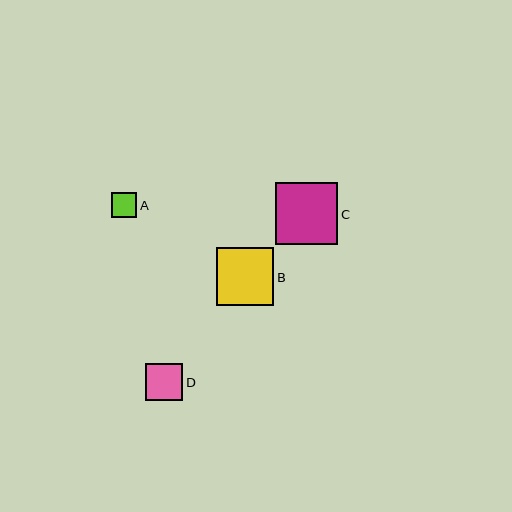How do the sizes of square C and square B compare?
Square C and square B are approximately the same size.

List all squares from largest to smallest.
From largest to smallest: C, B, D, A.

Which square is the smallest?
Square A is the smallest with a size of approximately 26 pixels.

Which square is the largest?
Square C is the largest with a size of approximately 62 pixels.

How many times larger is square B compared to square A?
Square B is approximately 2.3 times the size of square A.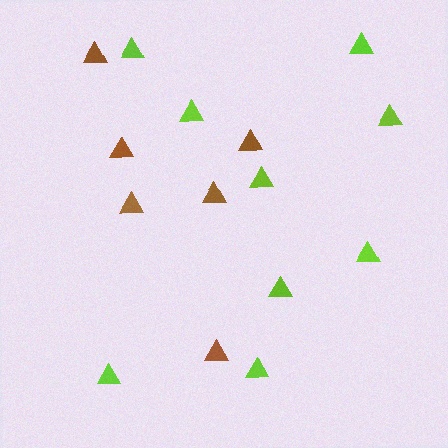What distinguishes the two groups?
There are 2 groups: one group of lime triangles (9) and one group of brown triangles (6).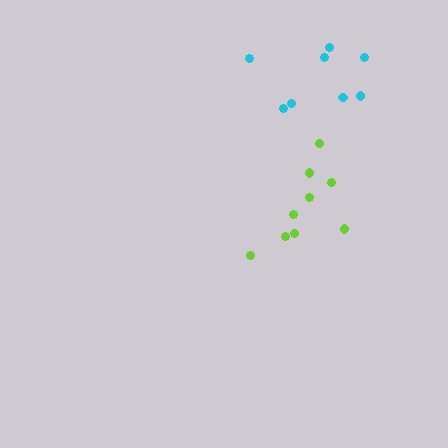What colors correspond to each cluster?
The clusters are colored: lime, cyan.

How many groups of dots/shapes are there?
There are 2 groups.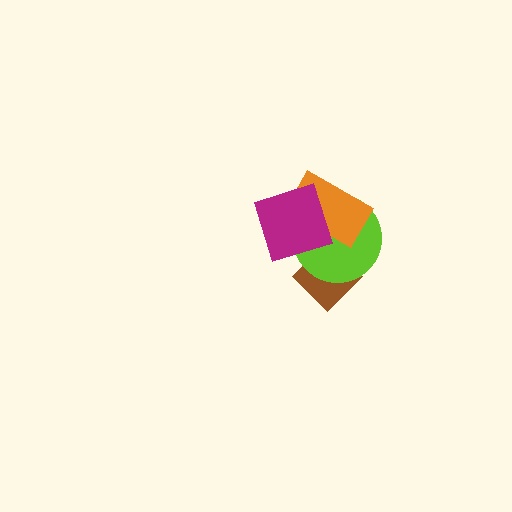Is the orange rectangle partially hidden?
Yes, it is partially covered by another shape.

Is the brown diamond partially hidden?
Yes, it is partially covered by another shape.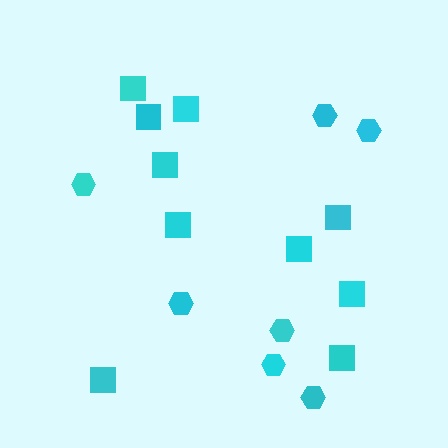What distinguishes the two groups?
There are 2 groups: one group of hexagons (7) and one group of squares (10).